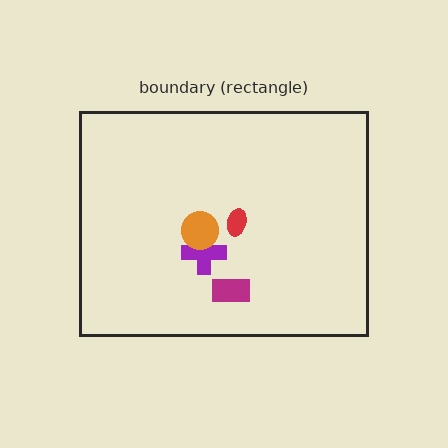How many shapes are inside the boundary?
4 inside, 0 outside.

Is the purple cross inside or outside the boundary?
Inside.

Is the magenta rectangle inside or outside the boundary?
Inside.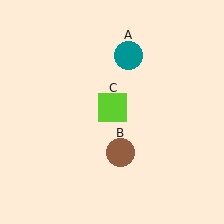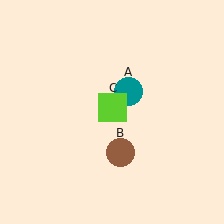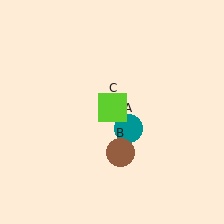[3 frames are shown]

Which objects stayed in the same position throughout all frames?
Brown circle (object B) and lime square (object C) remained stationary.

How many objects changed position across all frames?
1 object changed position: teal circle (object A).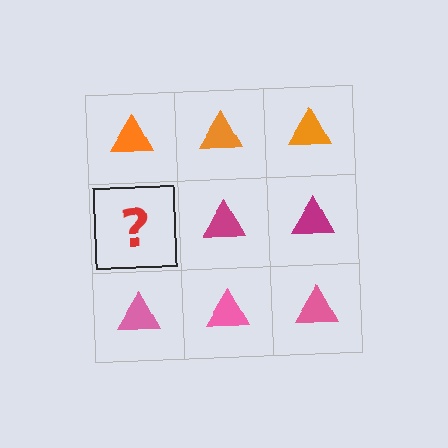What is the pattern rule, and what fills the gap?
The rule is that each row has a consistent color. The gap should be filled with a magenta triangle.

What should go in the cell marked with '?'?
The missing cell should contain a magenta triangle.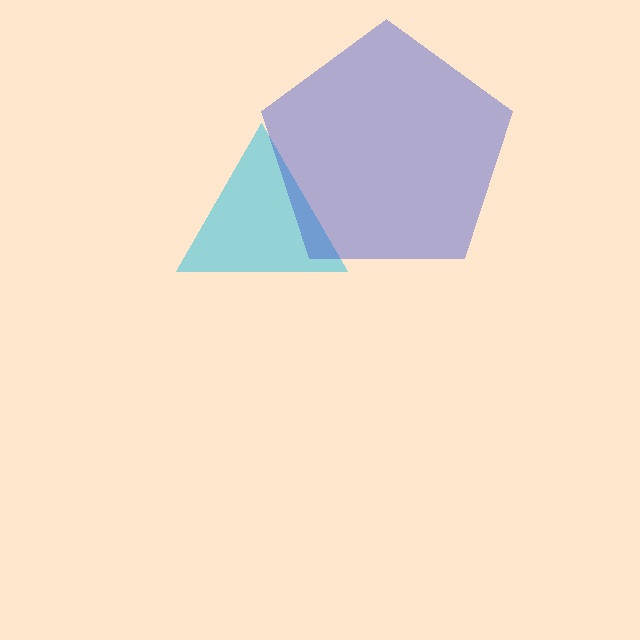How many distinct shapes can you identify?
There are 2 distinct shapes: a cyan triangle, a blue pentagon.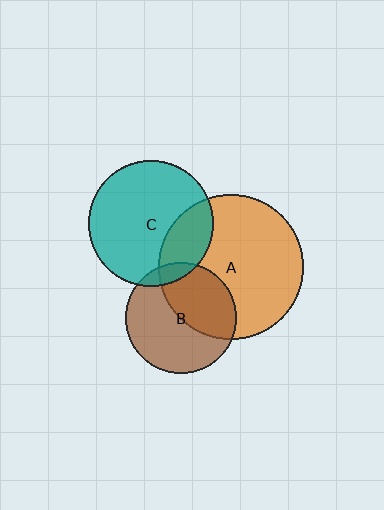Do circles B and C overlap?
Yes.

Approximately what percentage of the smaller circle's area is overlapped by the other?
Approximately 10%.